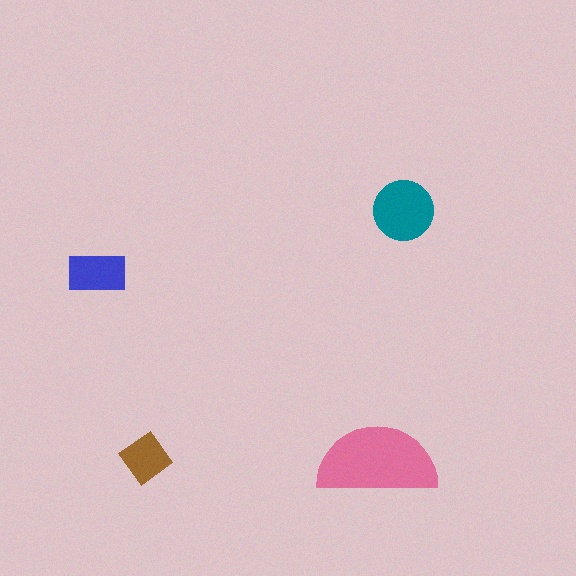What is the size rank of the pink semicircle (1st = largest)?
1st.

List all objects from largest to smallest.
The pink semicircle, the teal circle, the blue rectangle, the brown diamond.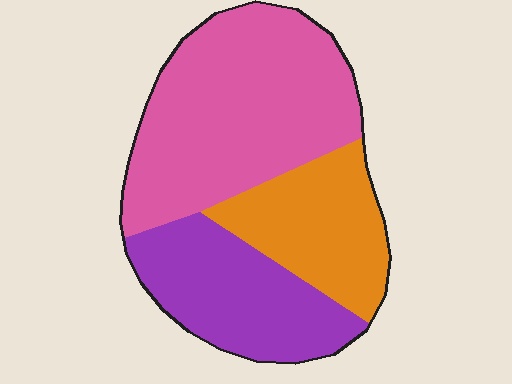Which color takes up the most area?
Pink, at roughly 50%.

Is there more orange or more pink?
Pink.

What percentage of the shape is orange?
Orange covers around 25% of the shape.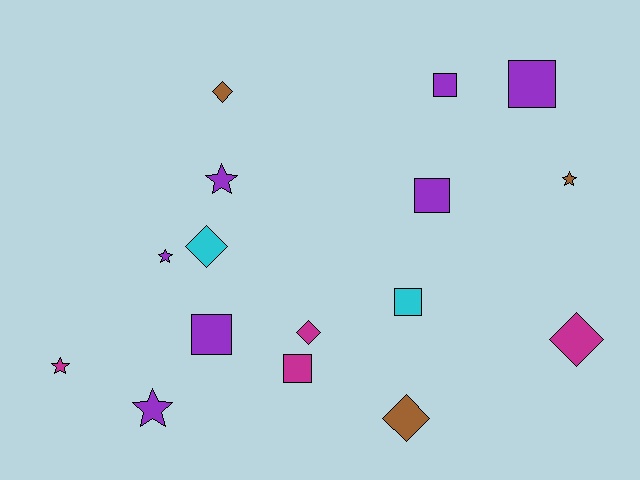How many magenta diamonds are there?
There are 2 magenta diamonds.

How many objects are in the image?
There are 16 objects.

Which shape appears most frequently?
Square, with 6 objects.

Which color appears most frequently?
Purple, with 7 objects.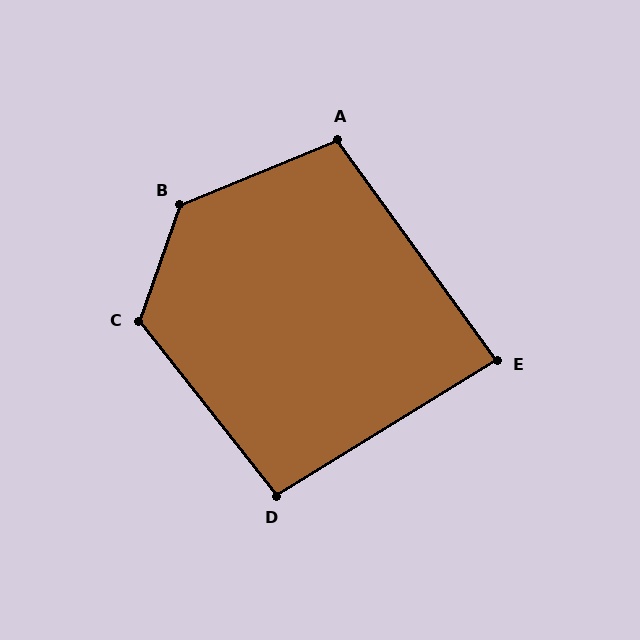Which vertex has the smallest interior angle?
E, at approximately 86 degrees.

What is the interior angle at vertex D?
Approximately 97 degrees (obtuse).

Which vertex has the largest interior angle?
B, at approximately 132 degrees.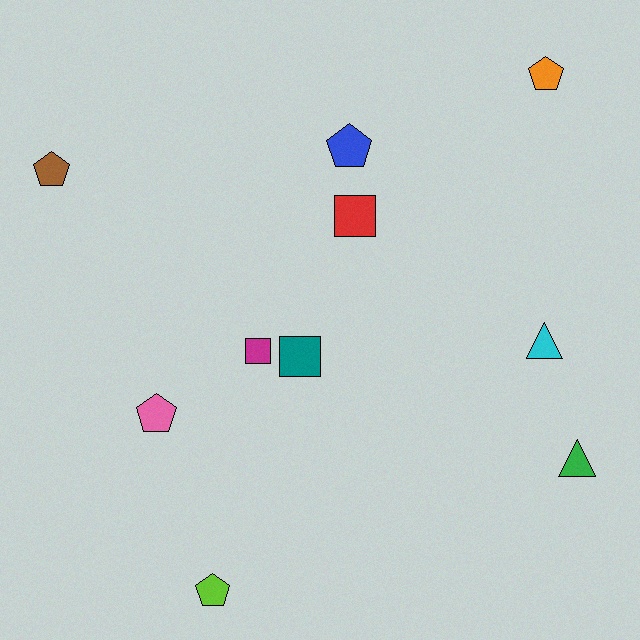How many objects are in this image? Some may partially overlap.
There are 10 objects.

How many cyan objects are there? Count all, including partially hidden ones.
There is 1 cyan object.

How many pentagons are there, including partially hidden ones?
There are 5 pentagons.